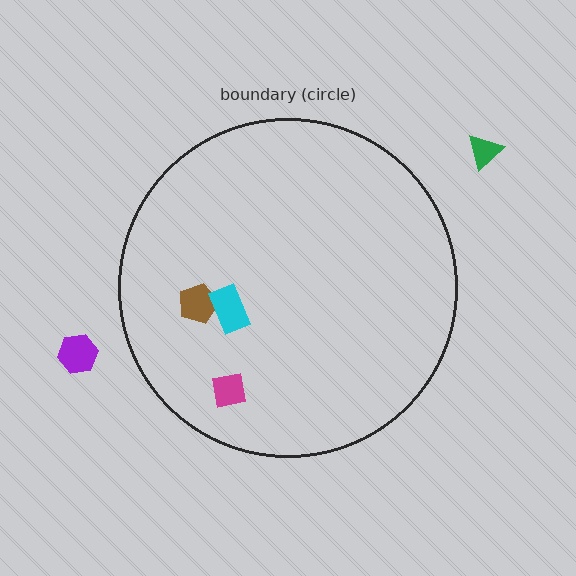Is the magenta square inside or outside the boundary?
Inside.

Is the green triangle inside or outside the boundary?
Outside.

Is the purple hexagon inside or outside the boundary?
Outside.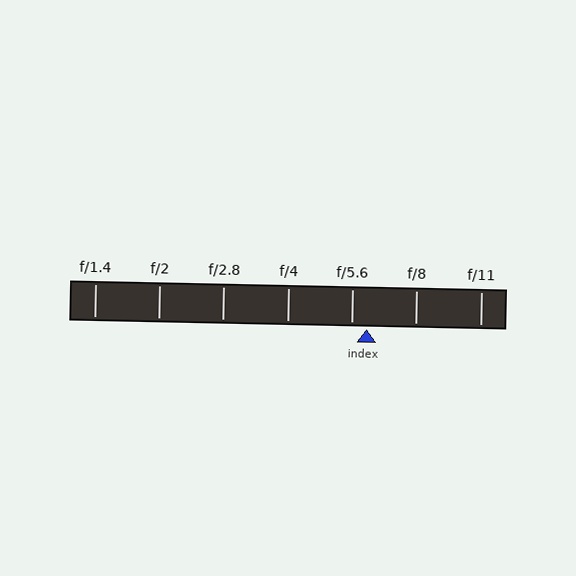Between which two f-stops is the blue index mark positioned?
The index mark is between f/5.6 and f/8.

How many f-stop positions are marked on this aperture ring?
There are 7 f-stop positions marked.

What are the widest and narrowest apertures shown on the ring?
The widest aperture shown is f/1.4 and the narrowest is f/11.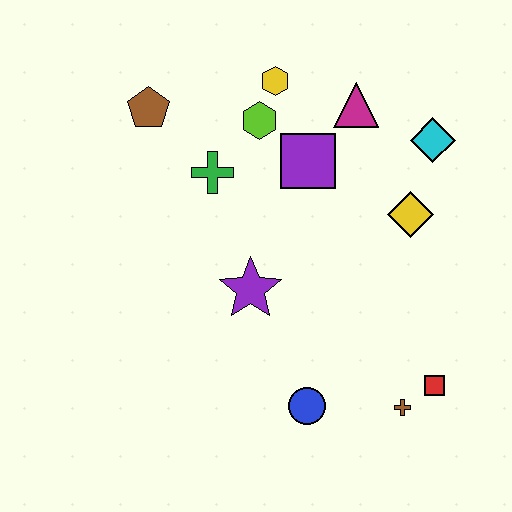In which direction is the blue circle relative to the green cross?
The blue circle is below the green cross.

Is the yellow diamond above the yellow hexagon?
No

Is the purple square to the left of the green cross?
No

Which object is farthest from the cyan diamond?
The blue circle is farthest from the cyan diamond.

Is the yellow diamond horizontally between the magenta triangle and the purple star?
No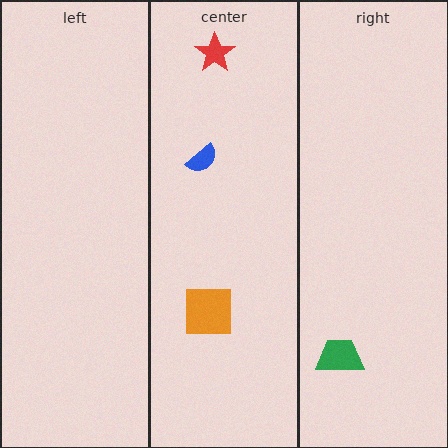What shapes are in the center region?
The blue semicircle, the orange square, the red star.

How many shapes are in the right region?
1.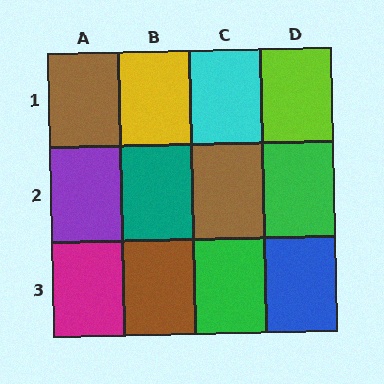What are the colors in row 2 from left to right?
Purple, teal, brown, green.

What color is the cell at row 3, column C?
Green.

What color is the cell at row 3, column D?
Blue.